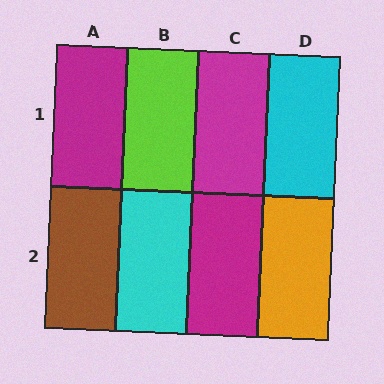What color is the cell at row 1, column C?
Magenta.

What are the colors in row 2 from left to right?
Brown, cyan, magenta, orange.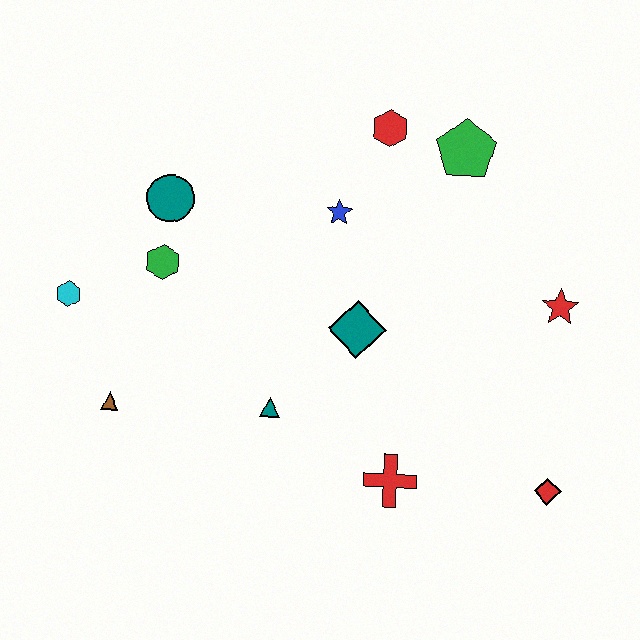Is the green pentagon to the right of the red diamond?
No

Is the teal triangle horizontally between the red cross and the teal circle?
Yes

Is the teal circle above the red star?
Yes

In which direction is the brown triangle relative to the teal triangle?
The brown triangle is to the left of the teal triangle.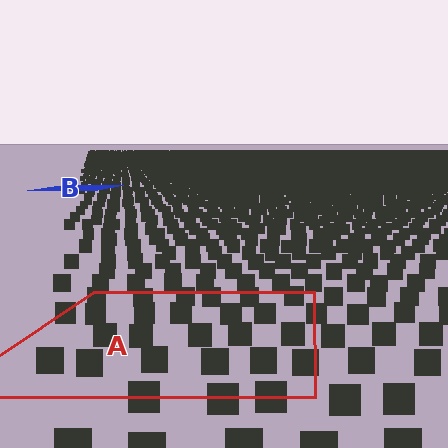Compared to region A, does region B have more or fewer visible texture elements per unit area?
Region B has more texture elements per unit area — they are packed more densely because it is farther away.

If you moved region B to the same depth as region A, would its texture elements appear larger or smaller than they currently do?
They would appear larger. At a closer depth, the same texture elements are projected at a bigger on-screen size.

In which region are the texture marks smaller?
The texture marks are smaller in region B, because it is farther away.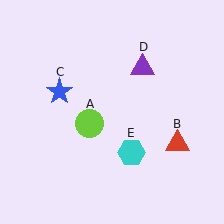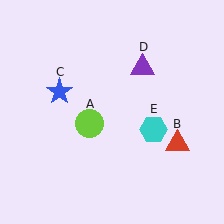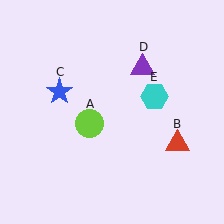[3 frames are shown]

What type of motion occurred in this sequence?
The cyan hexagon (object E) rotated counterclockwise around the center of the scene.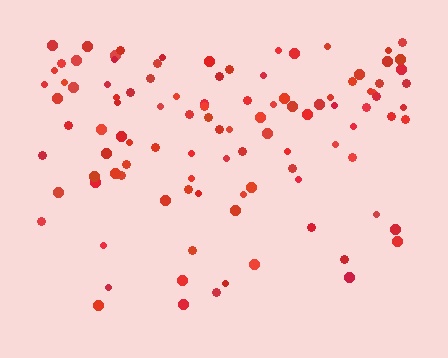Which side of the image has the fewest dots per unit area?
The bottom.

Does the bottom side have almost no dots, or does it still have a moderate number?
Still a moderate number, just noticeably fewer than the top.